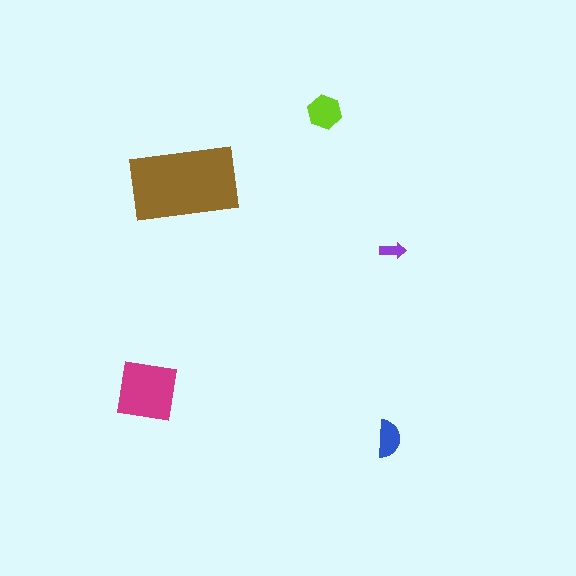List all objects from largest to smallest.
The brown rectangle, the magenta square, the lime hexagon, the blue semicircle, the purple arrow.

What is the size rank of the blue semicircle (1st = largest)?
4th.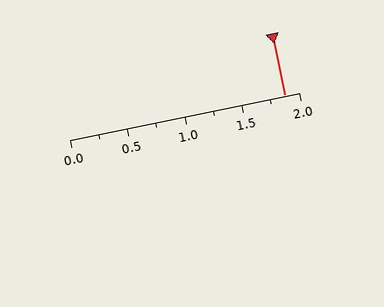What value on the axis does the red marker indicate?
The marker indicates approximately 1.88.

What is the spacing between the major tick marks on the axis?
The major ticks are spaced 0.5 apart.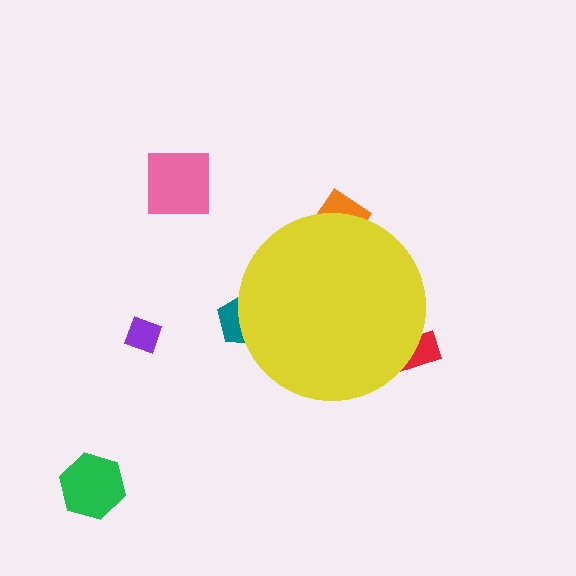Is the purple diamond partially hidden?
No, the purple diamond is fully visible.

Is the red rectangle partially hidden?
Yes, the red rectangle is partially hidden behind the yellow circle.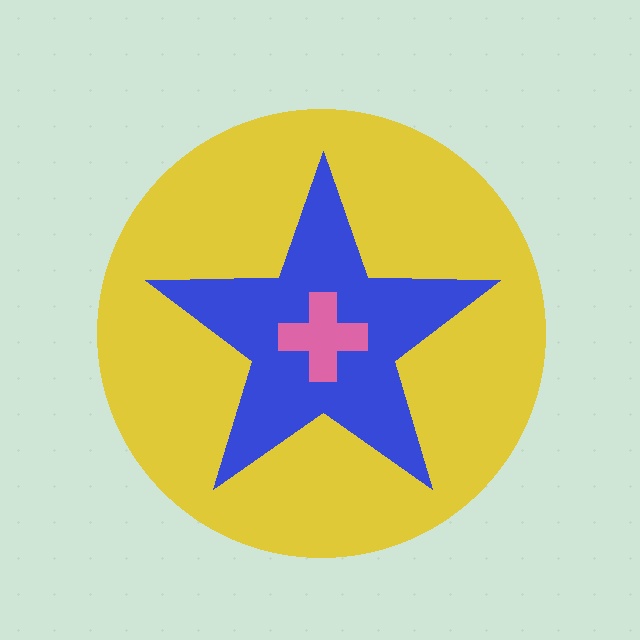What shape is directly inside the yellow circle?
The blue star.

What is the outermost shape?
The yellow circle.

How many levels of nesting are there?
3.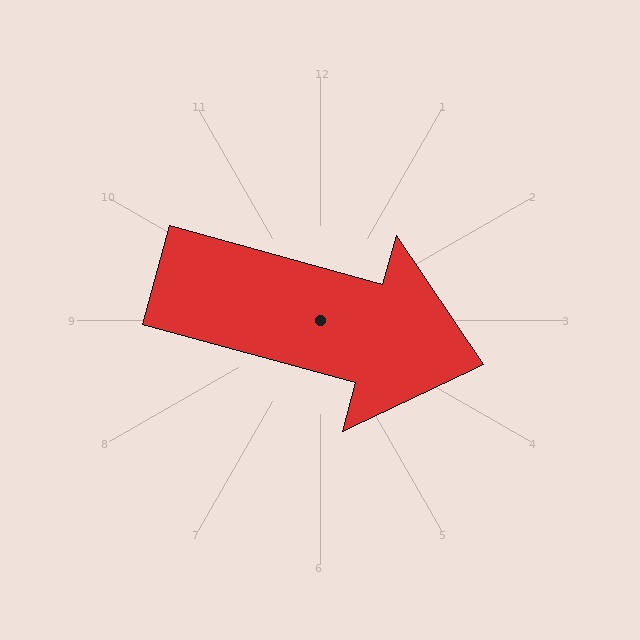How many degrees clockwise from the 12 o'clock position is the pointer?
Approximately 105 degrees.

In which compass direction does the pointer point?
East.